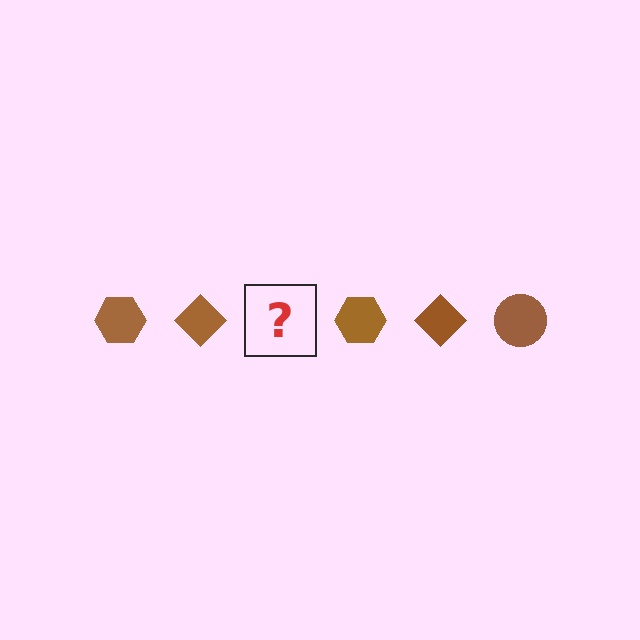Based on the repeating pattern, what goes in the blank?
The blank should be a brown circle.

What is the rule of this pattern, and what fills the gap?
The rule is that the pattern cycles through hexagon, diamond, circle shapes in brown. The gap should be filled with a brown circle.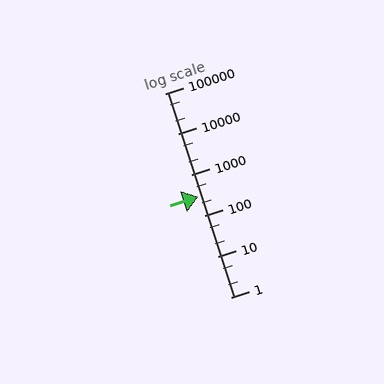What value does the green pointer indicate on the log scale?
The pointer indicates approximately 290.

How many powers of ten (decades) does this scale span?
The scale spans 5 decades, from 1 to 100000.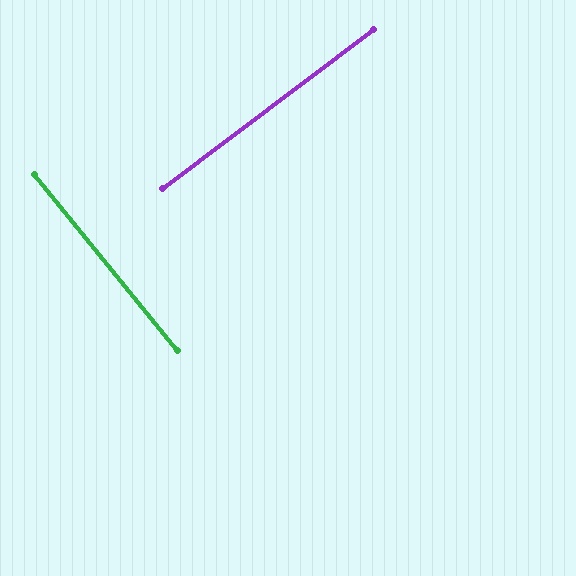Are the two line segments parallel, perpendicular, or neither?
Perpendicular — they meet at approximately 88°.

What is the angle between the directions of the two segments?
Approximately 88 degrees.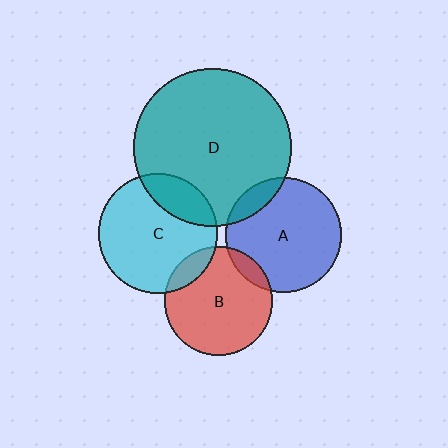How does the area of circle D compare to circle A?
Approximately 1.9 times.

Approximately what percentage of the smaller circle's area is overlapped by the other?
Approximately 10%.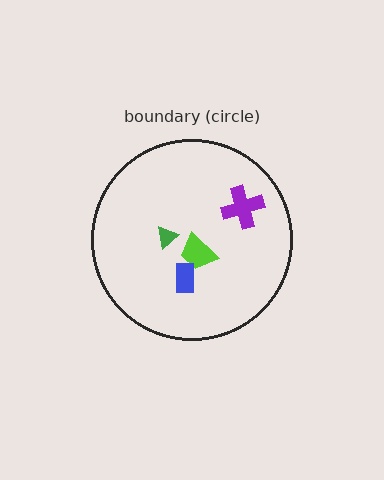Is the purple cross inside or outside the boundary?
Inside.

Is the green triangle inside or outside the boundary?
Inside.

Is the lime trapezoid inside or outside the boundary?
Inside.